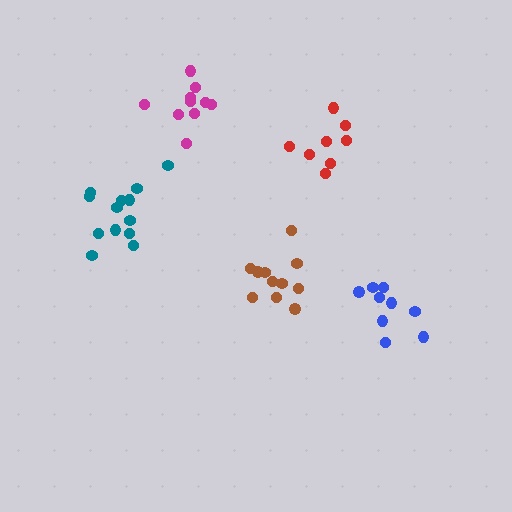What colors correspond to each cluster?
The clusters are colored: brown, teal, red, magenta, blue.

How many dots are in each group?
Group 1: 11 dots, Group 2: 13 dots, Group 3: 8 dots, Group 4: 10 dots, Group 5: 9 dots (51 total).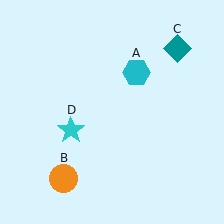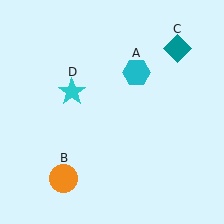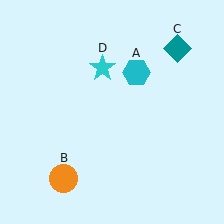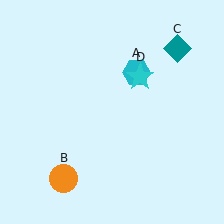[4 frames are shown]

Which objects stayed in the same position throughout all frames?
Cyan hexagon (object A) and orange circle (object B) and teal diamond (object C) remained stationary.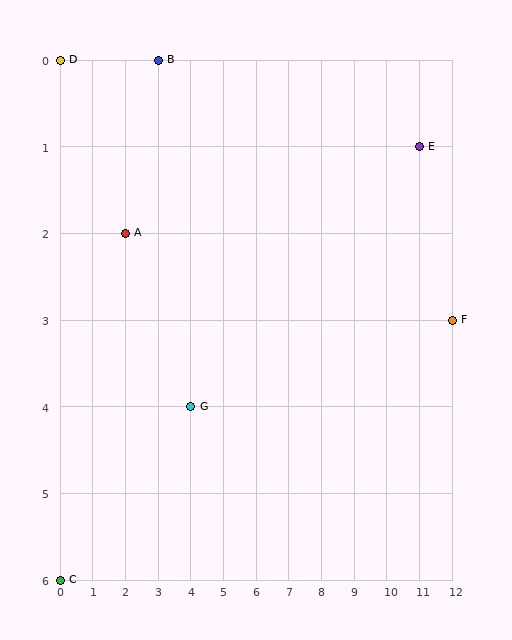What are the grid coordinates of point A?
Point A is at grid coordinates (2, 2).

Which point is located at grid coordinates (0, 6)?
Point C is at (0, 6).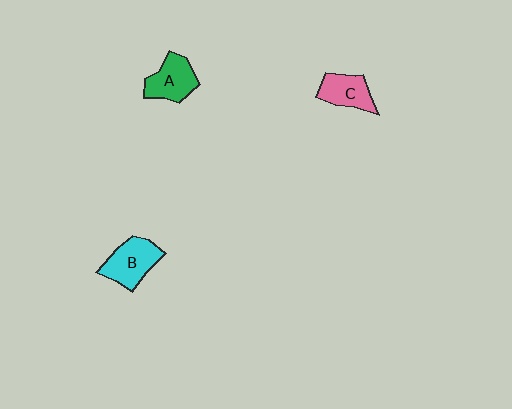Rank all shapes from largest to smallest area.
From largest to smallest: B (cyan), A (green), C (pink).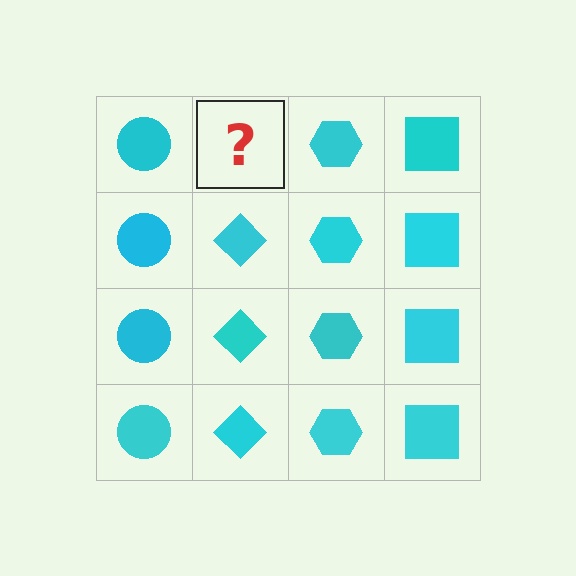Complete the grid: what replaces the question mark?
The question mark should be replaced with a cyan diamond.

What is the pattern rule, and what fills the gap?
The rule is that each column has a consistent shape. The gap should be filled with a cyan diamond.